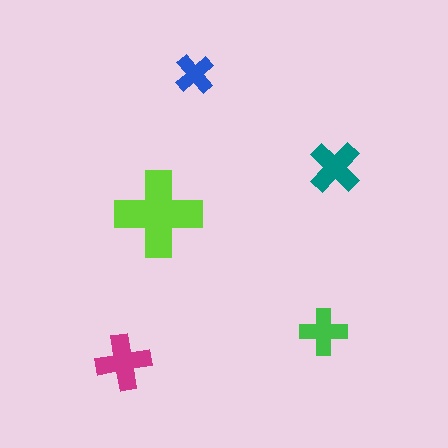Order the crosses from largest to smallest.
the lime one, the magenta one, the teal one, the green one, the blue one.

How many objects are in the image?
There are 5 objects in the image.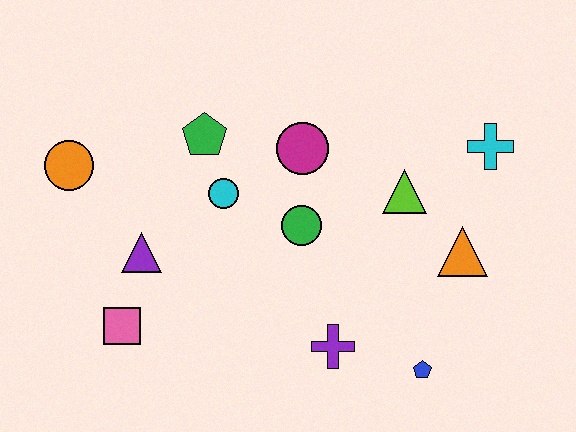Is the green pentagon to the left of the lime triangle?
Yes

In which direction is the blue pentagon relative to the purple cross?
The blue pentagon is to the right of the purple cross.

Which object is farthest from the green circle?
The orange circle is farthest from the green circle.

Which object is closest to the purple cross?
The blue pentagon is closest to the purple cross.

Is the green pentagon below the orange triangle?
No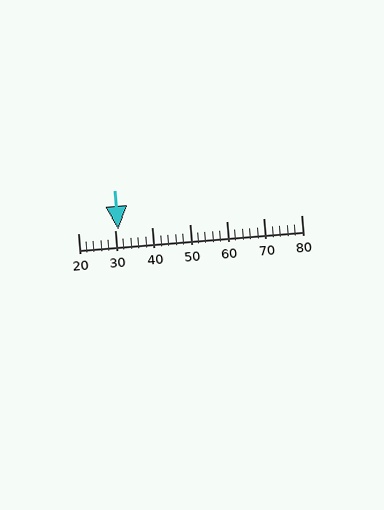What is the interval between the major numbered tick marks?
The major tick marks are spaced 10 units apart.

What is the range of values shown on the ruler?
The ruler shows values from 20 to 80.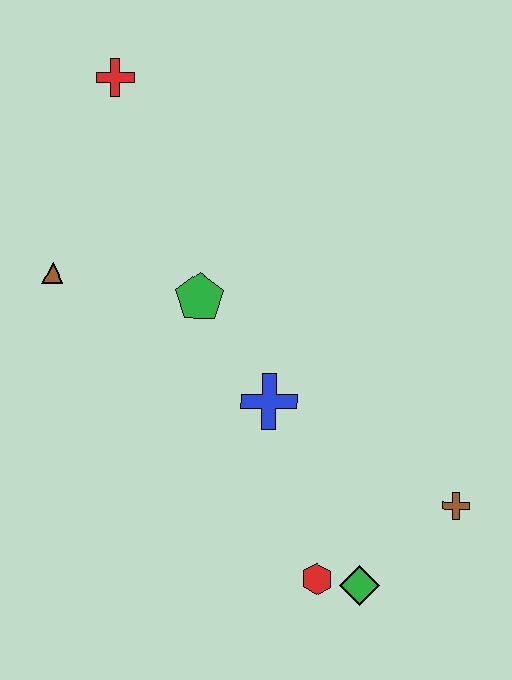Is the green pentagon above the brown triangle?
No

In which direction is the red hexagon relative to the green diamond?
The red hexagon is to the left of the green diamond.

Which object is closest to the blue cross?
The green pentagon is closest to the blue cross.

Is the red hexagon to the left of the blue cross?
No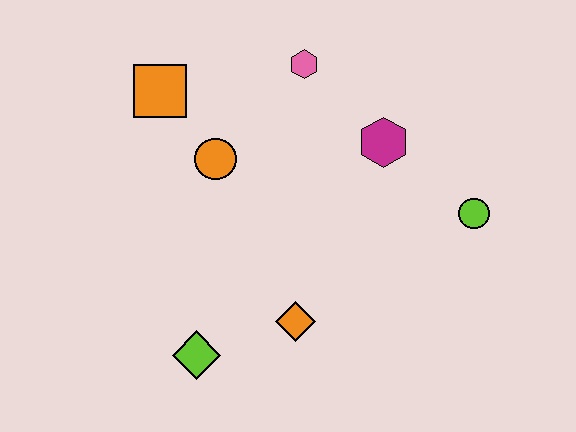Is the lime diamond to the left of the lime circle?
Yes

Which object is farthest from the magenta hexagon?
The lime diamond is farthest from the magenta hexagon.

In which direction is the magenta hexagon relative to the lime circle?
The magenta hexagon is to the left of the lime circle.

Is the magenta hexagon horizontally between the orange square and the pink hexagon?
No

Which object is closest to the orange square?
The orange circle is closest to the orange square.